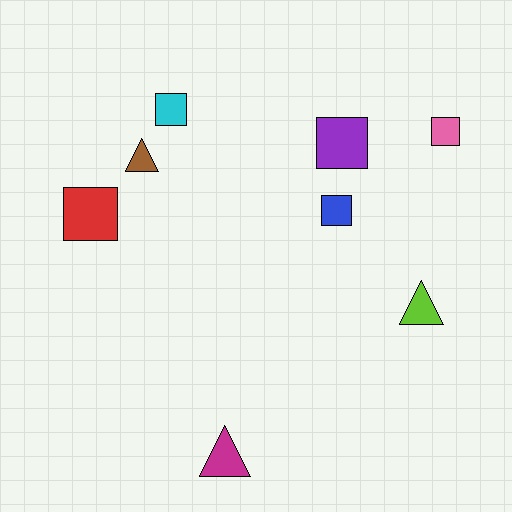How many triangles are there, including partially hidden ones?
There are 3 triangles.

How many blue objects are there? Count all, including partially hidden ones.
There is 1 blue object.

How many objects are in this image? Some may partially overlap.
There are 8 objects.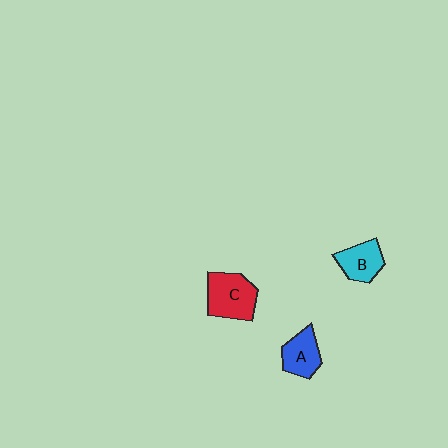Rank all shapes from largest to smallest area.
From largest to smallest: C (red), A (blue), B (cyan).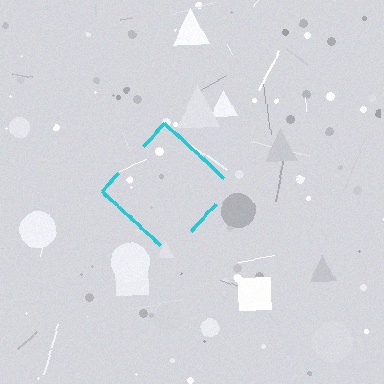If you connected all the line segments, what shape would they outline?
They would outline a diamond.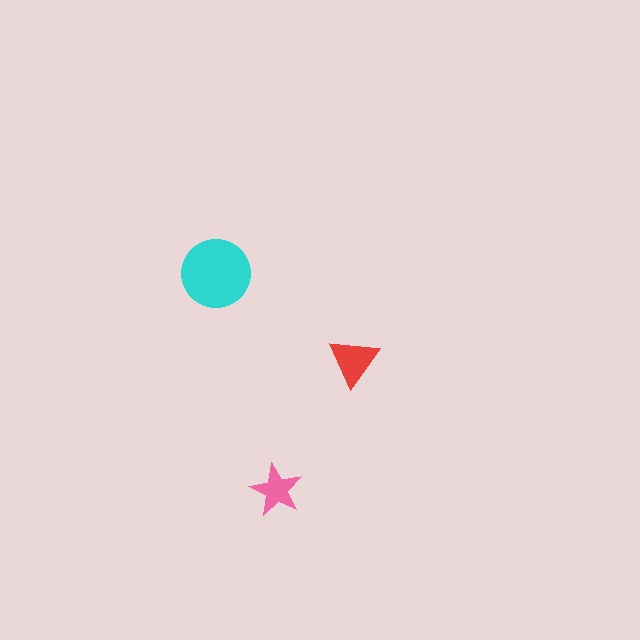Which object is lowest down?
The pink star is bottommost.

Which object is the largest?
The cyan circle.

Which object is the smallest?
The pink star.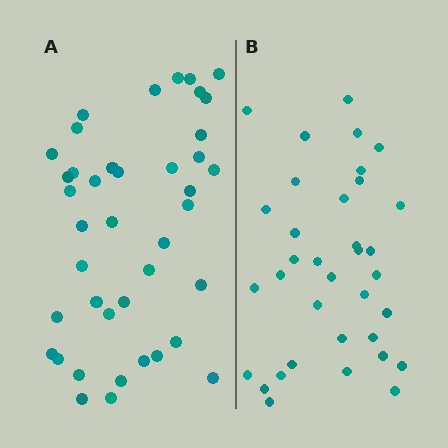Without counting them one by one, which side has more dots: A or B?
Region A (the left region) has more dots.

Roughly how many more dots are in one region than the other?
Region A has about 6 more dots than region B.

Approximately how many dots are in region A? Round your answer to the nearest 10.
About 40 dots. (The exact count is 41, which rounds to 40.)